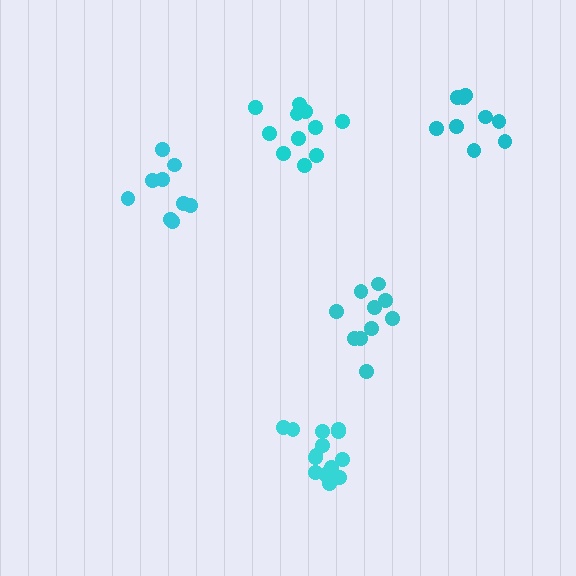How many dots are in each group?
Group 1: 9 dots, Group 2: 15 dots, Group 3: 10 dots, Group 4: 11 dots, Group 5: 9 dots (54 total).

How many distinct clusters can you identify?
There are 5 distinct clusters.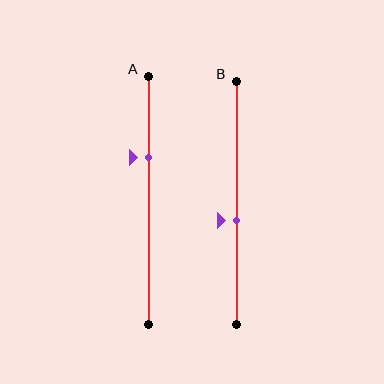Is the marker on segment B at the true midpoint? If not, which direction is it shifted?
No, the marker on segment B is shifted downward by about 8% of the segment length.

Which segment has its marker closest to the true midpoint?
Segment B has its marker closest to the true midpoint.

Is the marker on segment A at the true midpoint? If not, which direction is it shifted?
No, the marker on segment A is shifted upward by about 17% of the segment length.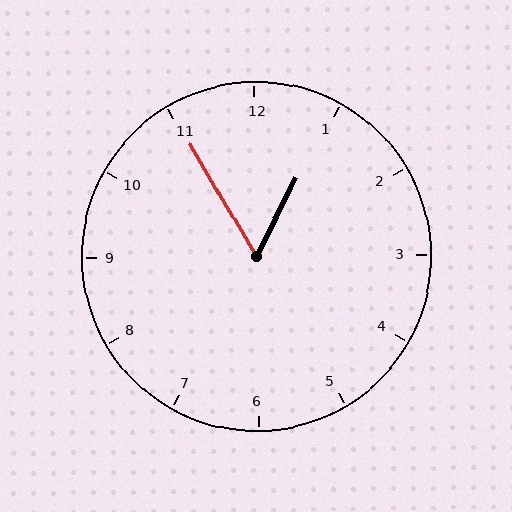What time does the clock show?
12:55.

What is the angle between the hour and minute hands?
Approximately 58 degrees.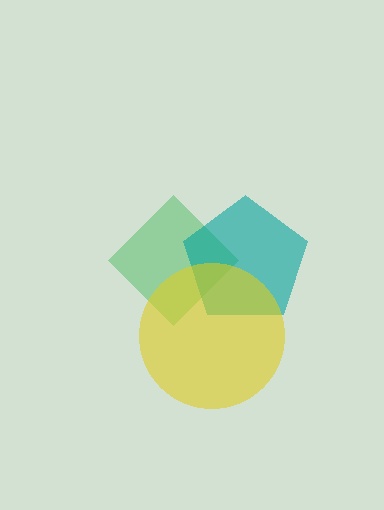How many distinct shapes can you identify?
There are 3 distinct shapes: a green diamond, a teal pentagon, a yellow circle.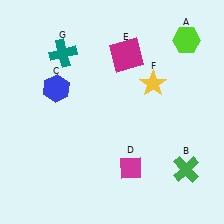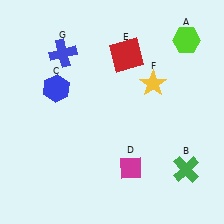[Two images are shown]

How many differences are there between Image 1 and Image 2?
There are 2 differences between the two images.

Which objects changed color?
E changed from magenta to red. G changed from teal to blue.